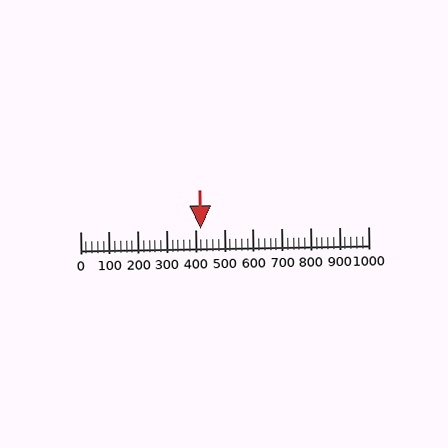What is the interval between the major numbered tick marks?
The major tick marks are spaced 100 units apart.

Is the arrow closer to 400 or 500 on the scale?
The arrow is closer to 400.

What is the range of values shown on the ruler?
The ruler shows values from 0 to 1000.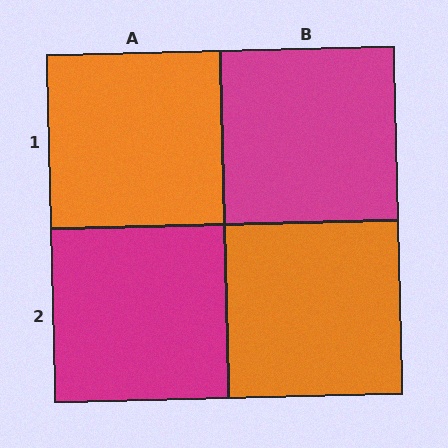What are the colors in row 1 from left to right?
Orange, magenta.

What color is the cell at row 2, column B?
Orange.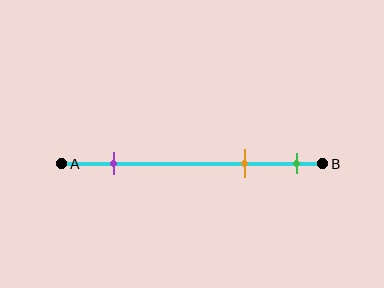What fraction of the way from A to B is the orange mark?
The orange mark is approximately 70% (0.7) of the way from A to B.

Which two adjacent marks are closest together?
The orange and green marks are the closest adjacent pair.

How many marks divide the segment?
There are 3 marks dividing the segment.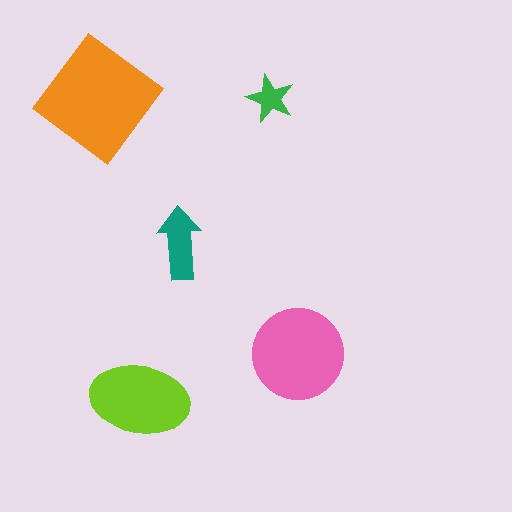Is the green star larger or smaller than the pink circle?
Smaller.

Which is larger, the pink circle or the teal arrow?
The pink circle.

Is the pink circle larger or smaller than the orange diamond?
Smaller.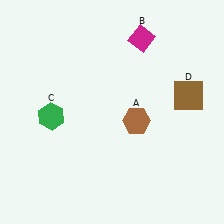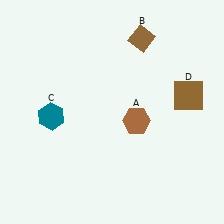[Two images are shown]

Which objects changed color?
B changed from magenta to brown. C changed from green to teal.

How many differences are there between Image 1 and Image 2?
There are 2 differences between the two images.